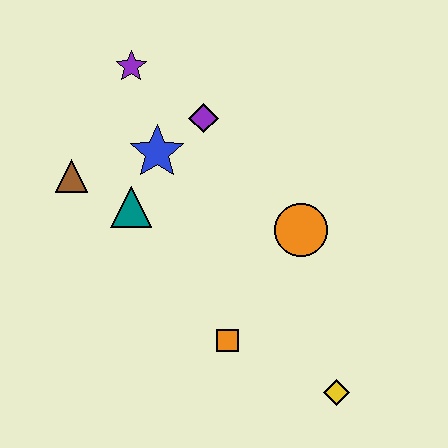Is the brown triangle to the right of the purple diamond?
No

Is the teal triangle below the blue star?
Yes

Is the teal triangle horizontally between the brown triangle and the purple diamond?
Yes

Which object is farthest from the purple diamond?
The yellow diamond is farthest from the purple diamond.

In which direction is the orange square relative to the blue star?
The orange square is below the blue star.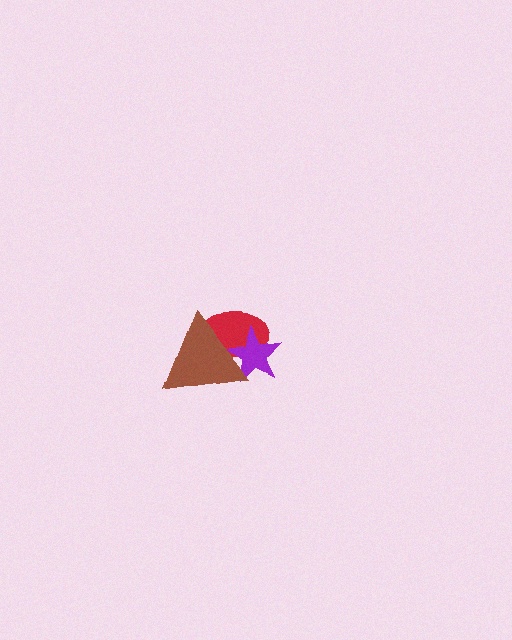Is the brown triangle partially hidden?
No, no other shape covers it.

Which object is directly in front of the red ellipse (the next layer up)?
The purple star is directly in front of the red ellipse.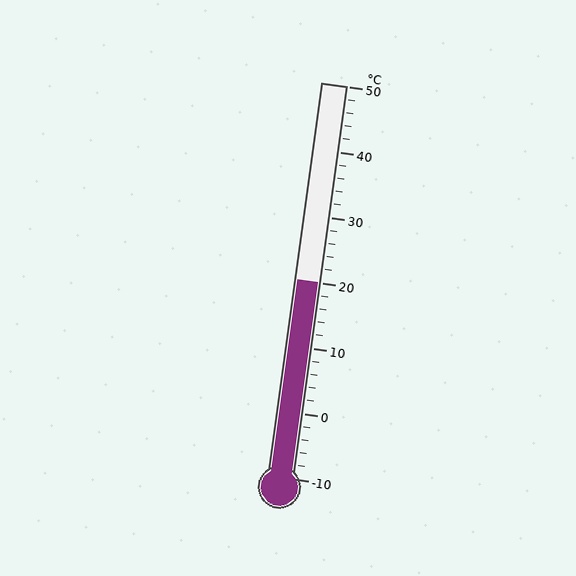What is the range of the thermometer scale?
The thermometer scale ranges from -10°C to 50°C.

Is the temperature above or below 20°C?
The temperature is at 20°C.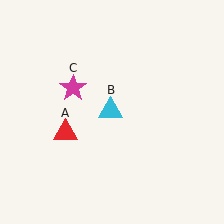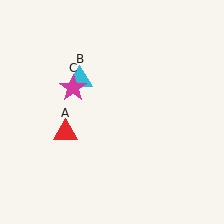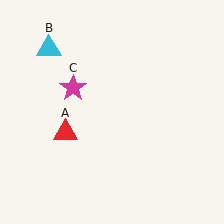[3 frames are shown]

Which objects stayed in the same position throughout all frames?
Red triangle (object A) and magenta star (object C) remained stationary.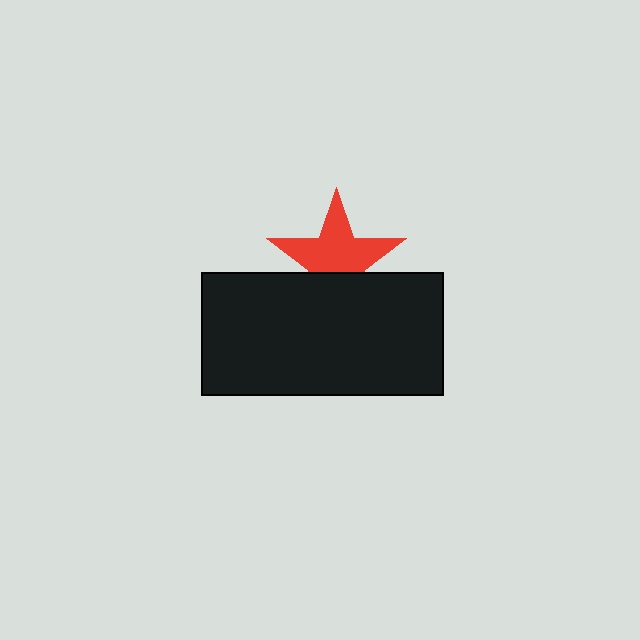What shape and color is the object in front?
The object in front is a black rectangle.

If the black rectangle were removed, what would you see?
You would see the complete red star.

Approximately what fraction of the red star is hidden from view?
Roughly 35% of the red star is hidden behind the black rectangle.